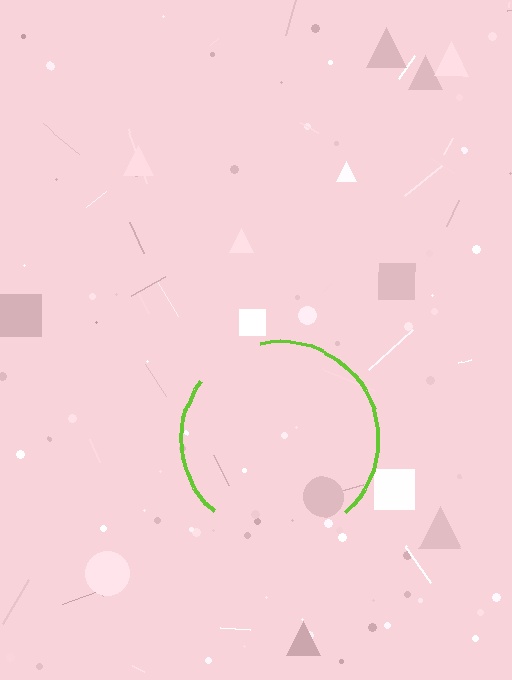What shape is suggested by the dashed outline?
The dashed outline suggests a circle.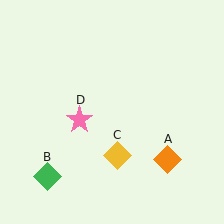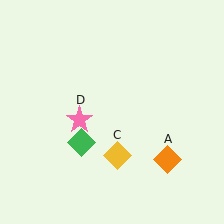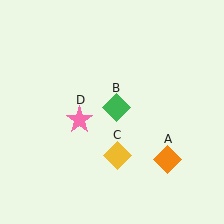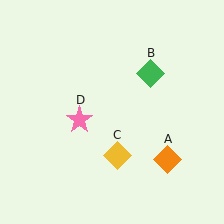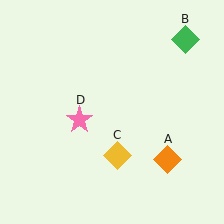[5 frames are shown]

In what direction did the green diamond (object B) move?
The green diamond (object B) moved up and to the right.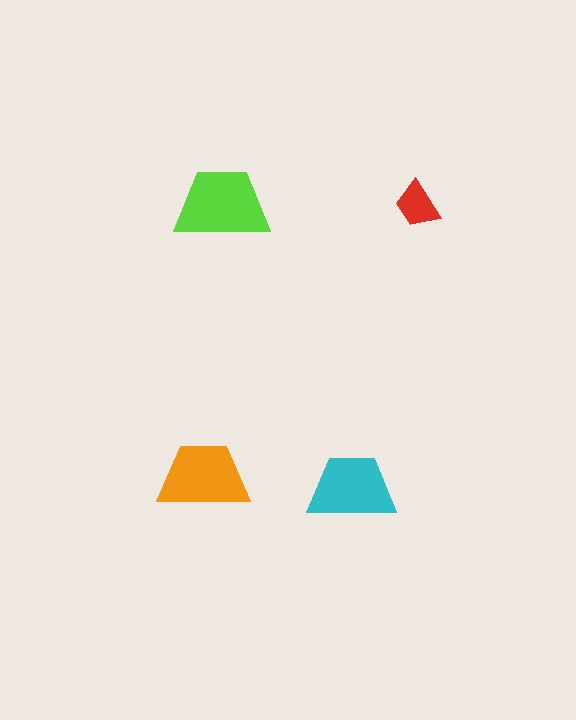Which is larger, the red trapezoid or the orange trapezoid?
The orange one.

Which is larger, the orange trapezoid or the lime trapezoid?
The lime one.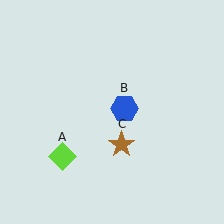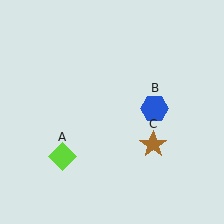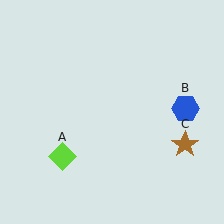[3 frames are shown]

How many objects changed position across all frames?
2 objects changed position: blue hexagon (object B), brown star (object C).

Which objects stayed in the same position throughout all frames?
Lime diamond (object A) remained stationary.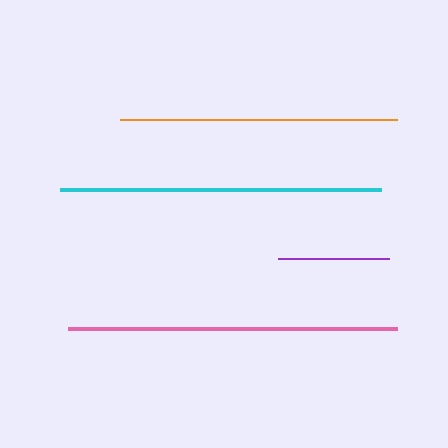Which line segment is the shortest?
The purple line is the shortest at approximately 111 pixels.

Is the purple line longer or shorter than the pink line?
The pink line is longer than the purple line.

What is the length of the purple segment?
The purple segment is approximately 111 pixels long.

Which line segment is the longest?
The pink line is the longest at approximately 329 pixels.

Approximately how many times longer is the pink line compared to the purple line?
The pink line is approximately 3.0 times the length of the purple line.